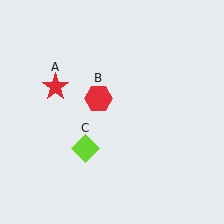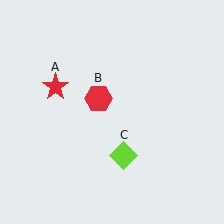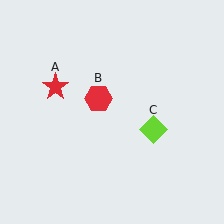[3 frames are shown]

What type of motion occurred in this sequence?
The lime diamond (object C) rotated counterclockwise around the center of the scene.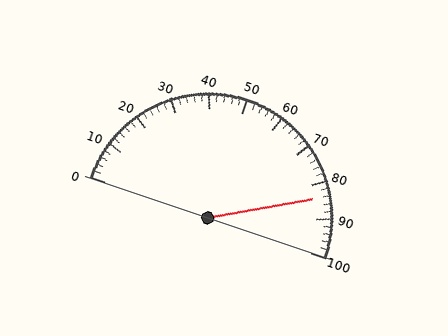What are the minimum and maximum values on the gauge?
The gauge ranges from 0 to 100.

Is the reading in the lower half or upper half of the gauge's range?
The reading is in the upper half of the range (0 to 100).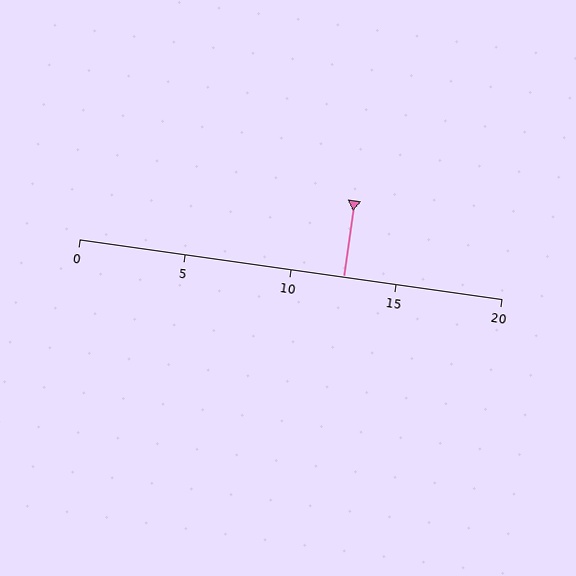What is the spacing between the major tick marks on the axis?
The major ticks are spaced 5 apart.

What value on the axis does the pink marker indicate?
The marker indicates approximately 12.5.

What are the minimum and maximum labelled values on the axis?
The axis runs from 0 to 20.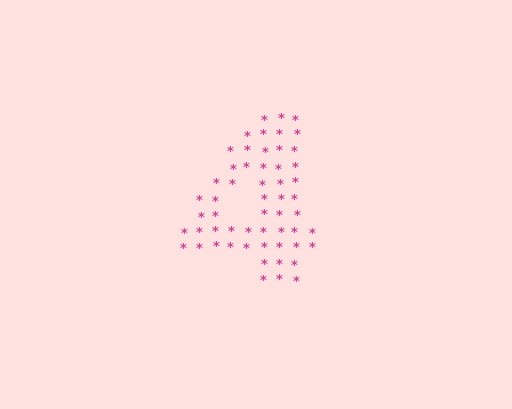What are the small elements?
The small elements are asterisks.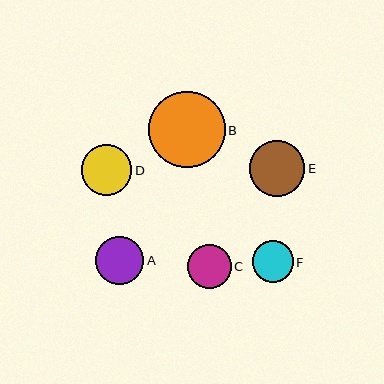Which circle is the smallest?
Circle F is the smallest with a size of approximately 41 pixels.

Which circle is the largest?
Circle B is the largest with a size of approximately 77 pixels.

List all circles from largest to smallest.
From largest to smallest: B, E, D, A, C, F.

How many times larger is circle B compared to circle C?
Circle B is approximately 1.8 times the size of circle C.